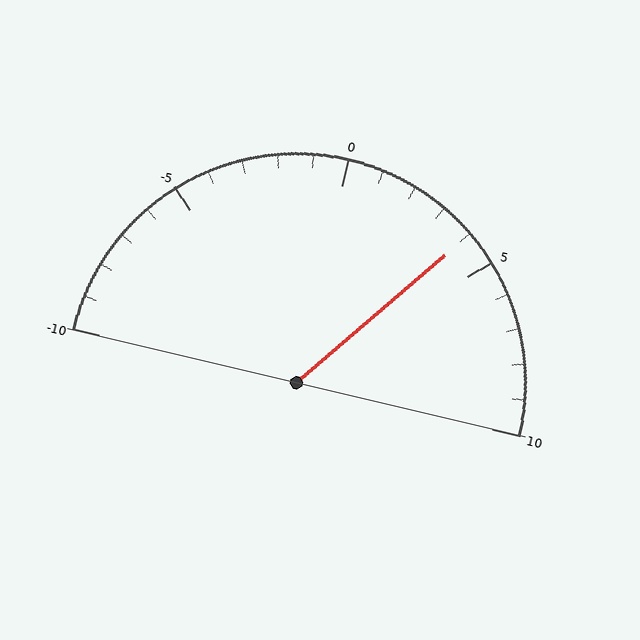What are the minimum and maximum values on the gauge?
The gauge ranges from -10 to 10.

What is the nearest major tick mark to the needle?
The nearest major tick mark is 5.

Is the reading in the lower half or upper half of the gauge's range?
The reading is in the upper half of the range (-10 to 10).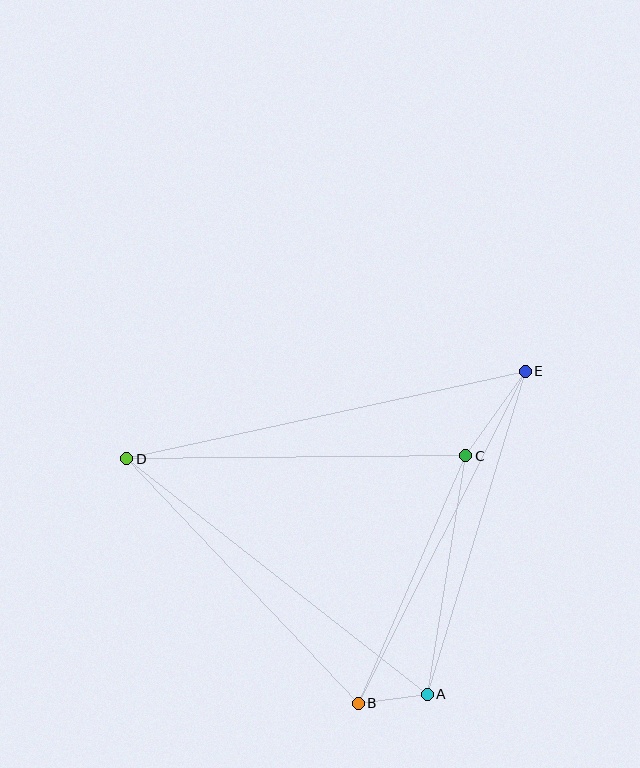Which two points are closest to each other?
Points A and B are closest to each other.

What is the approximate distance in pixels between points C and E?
The distance between C and E is approximately 103 pixels.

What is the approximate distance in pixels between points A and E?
The distance between A and E is approximately 337 pixels.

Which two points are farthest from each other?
Points D and E are farthest from each other.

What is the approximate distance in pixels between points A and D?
The distance between A and D is approximately 382 pixels.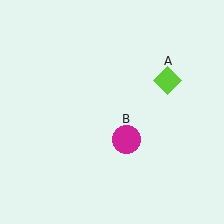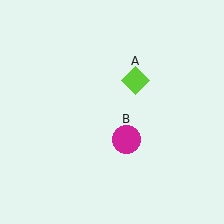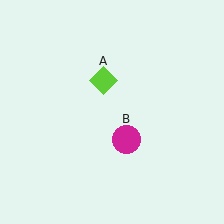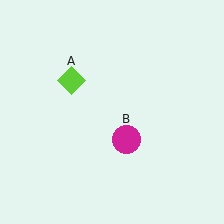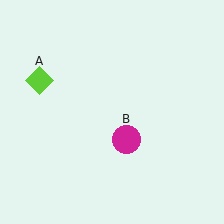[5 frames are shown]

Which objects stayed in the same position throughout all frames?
Magenta circle (object B) remained stationary.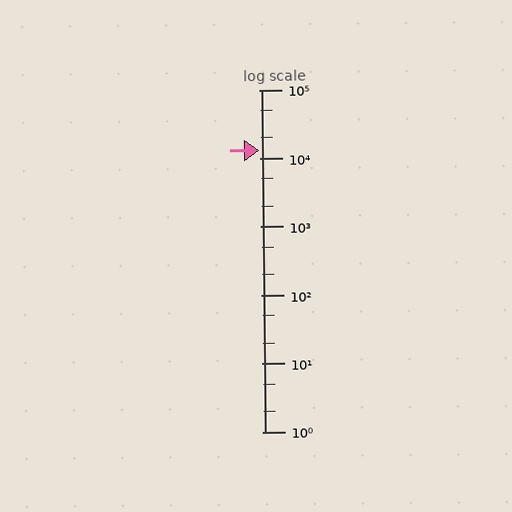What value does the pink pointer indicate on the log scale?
The pointer indicates approximately 13000.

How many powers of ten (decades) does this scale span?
The scale spans 5 decades, from 1 to 100000.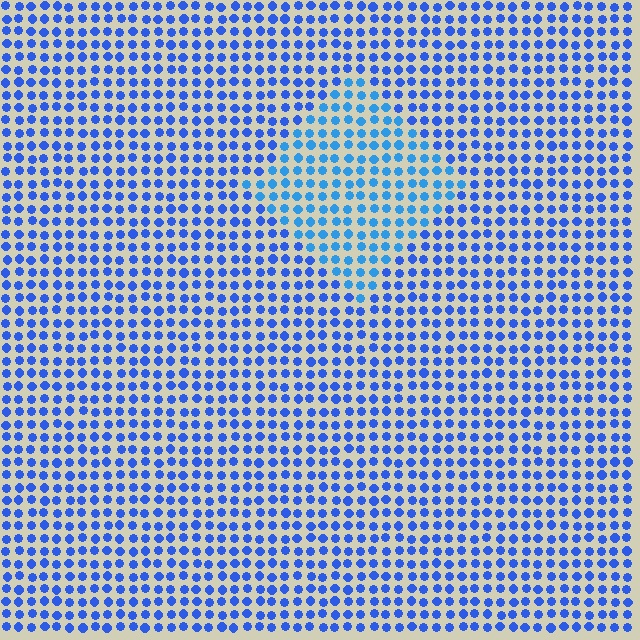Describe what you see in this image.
The image is filled with small blue elements in a uniform arrangement. A diamond-shaped region is visible where the elements are tinted to a slightly different hue, forming a subtle color boundary.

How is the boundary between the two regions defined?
The boundary is defined purely by a slight shift in hue (about 20 degrees). Spacing, size, and orientation are identical on both sides.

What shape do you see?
I see a diamond.